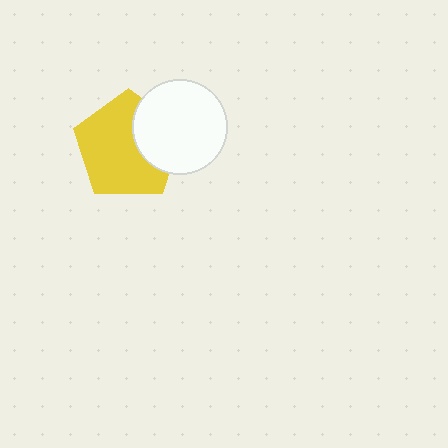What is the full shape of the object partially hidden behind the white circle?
The partially hidden object is a yellow pentagon.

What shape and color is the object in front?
The object in front is a white circle.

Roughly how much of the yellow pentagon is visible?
Most of it is visible (roughly 70%).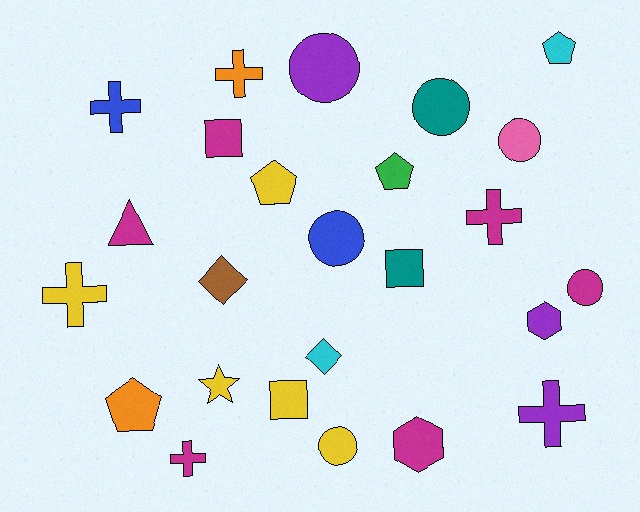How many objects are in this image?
There are 25 objects.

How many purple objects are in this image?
There are 3 purple objects.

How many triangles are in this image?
There is 1 triangle.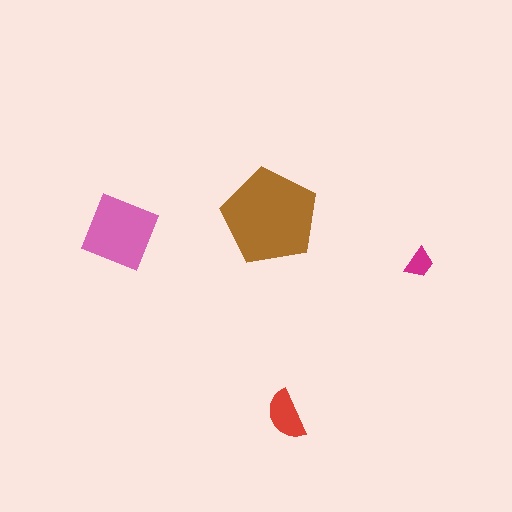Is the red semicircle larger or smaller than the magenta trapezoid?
Larger.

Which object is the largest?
The brown pentagon.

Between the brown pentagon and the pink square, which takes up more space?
The brown pentagon.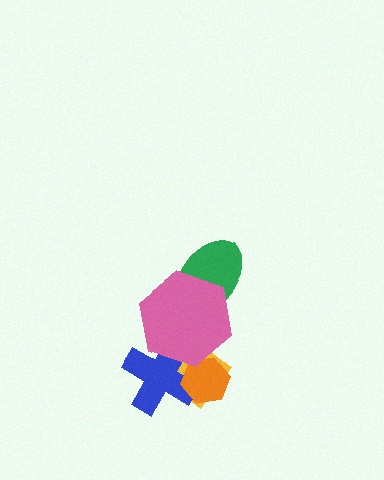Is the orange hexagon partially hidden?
Yes, it is partially covered by another shape.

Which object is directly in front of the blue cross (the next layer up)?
The orange hexagon is directly in front of the blue cross.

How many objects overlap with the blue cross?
3 objects overlap with the blue cross.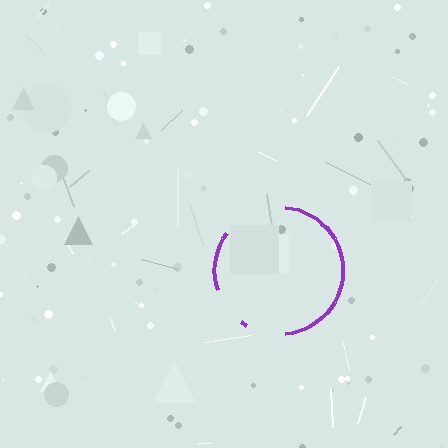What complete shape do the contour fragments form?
The contour fragments form a circle.